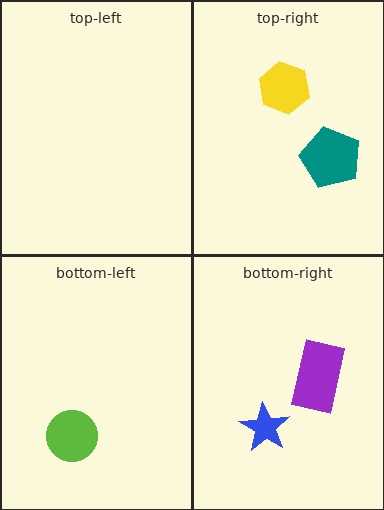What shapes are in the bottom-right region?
The purple rectangle, the blue star.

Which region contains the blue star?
The bottom-right region.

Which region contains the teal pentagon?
The top-right region.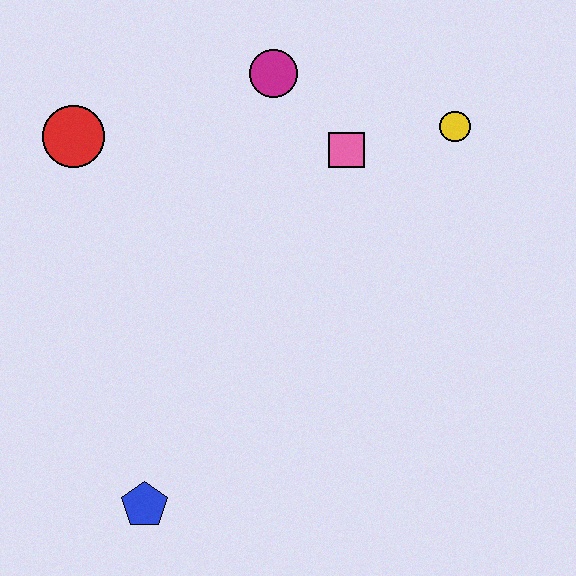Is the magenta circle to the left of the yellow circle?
Yes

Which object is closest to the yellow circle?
The pink square is closest to the yellow circle.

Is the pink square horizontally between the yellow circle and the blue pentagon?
Yes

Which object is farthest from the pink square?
The blue pentagon is farthest from the pink square.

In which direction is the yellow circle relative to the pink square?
The yellow circle is to the right of the pink square.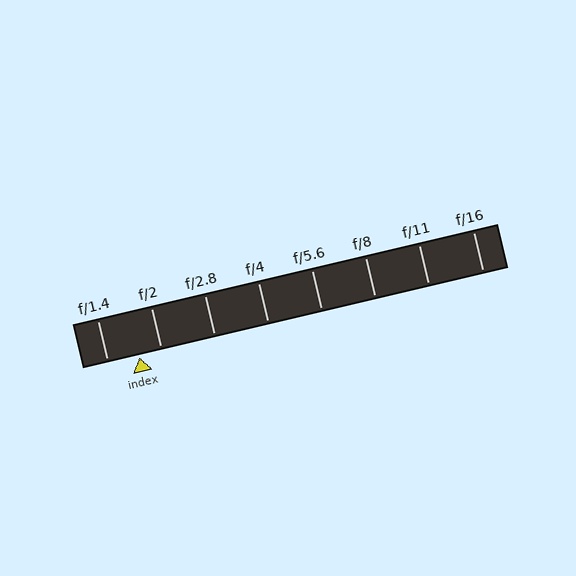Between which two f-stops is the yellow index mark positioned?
The index mark is between f/1.4 and f/2.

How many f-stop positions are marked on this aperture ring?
There are 8 f-stop positions marked.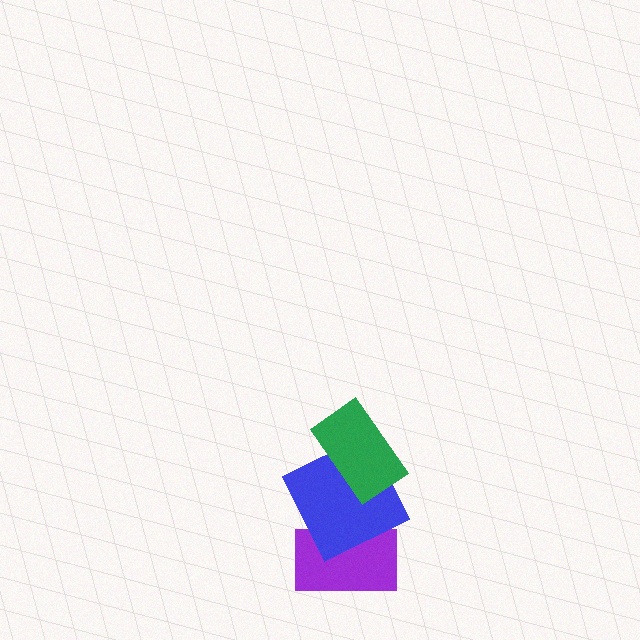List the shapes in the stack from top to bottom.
From top to bottom: the green rectangle, the blue square, the purple rectangle.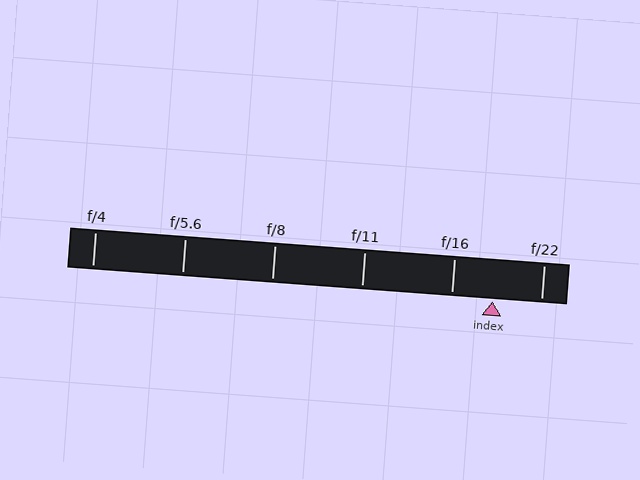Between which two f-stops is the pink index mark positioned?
The index mark is between f/16 and f/22.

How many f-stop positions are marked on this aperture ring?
There are 6 f-stop positions marked.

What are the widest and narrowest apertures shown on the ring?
The widest aperture shown is f/4 and the narrowest is f/22.